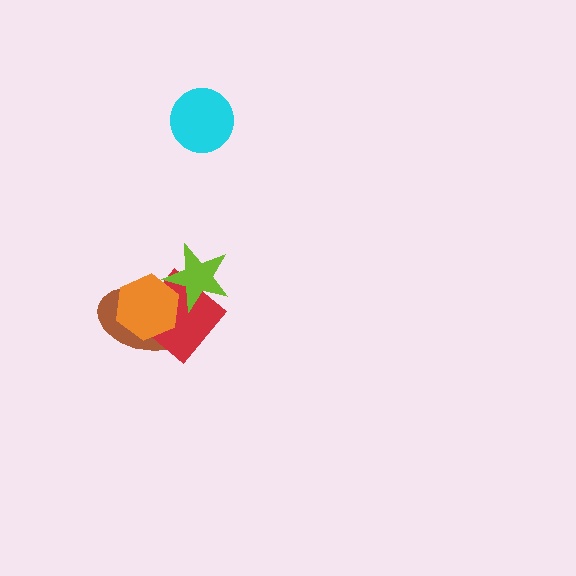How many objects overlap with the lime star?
3 objects overlap with the lime star.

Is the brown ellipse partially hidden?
Yes, it is partially covered by another shape.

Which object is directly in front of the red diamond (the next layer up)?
The lime star is directly in front of the red diamond.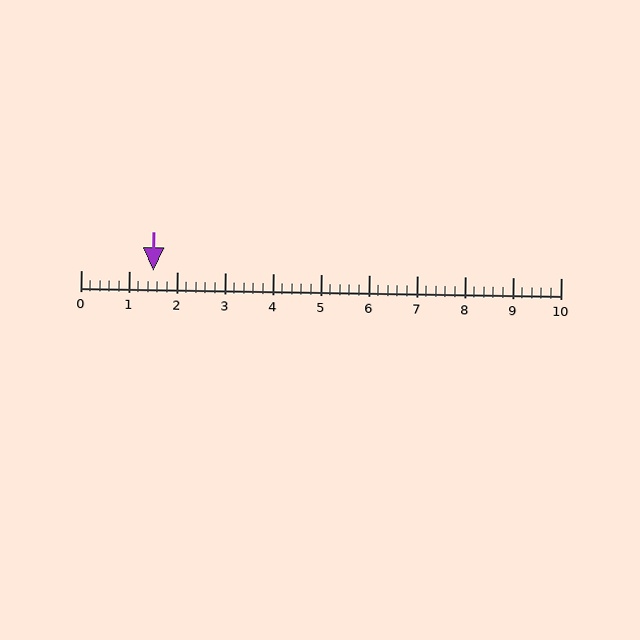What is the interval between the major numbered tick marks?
The major tick marks are spaced 1 units apart.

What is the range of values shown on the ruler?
The ruler shows values from 0 to 10.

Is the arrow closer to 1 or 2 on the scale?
The arrow is closer to 2.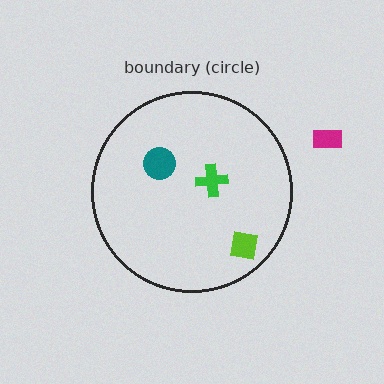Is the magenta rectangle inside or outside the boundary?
Outside.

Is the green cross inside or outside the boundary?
Inside.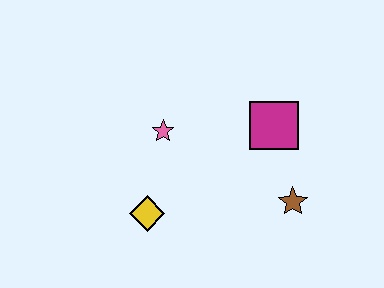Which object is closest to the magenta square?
The brown star is closest to the magenta square.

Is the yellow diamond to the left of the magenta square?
Yes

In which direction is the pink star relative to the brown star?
The pink star is to the left of the brown star.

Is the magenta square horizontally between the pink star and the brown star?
Yes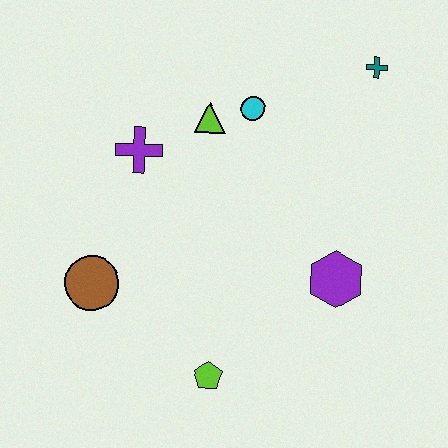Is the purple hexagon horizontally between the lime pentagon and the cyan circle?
No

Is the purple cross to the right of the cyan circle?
No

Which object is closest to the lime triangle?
The cyan circle is closest to the lime triangle.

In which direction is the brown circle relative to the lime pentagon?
The brown circle is to the left of the lime pentagon.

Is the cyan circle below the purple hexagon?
No